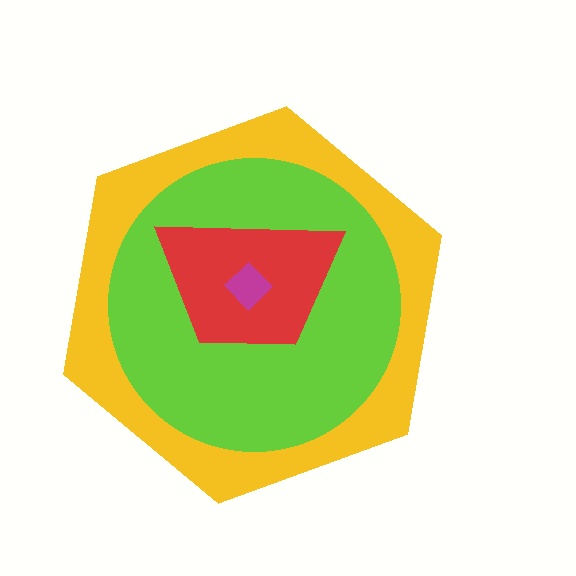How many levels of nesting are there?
4.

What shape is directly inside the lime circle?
The red trapezoid.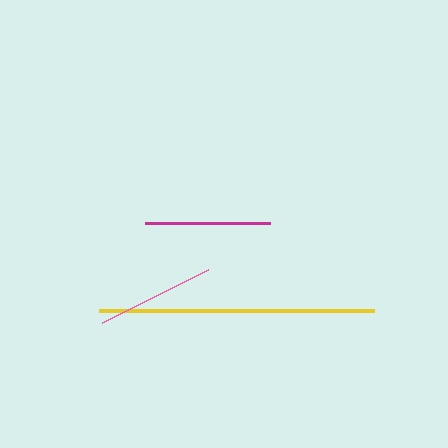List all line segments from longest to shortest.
From longest to shortest: yellow, magenta, pink.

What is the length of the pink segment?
The pink segment is approximately 119 pixels long.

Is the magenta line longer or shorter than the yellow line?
The yellow line is longer than the magenta line.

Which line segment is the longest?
The yellow line is the longest at approximately 276 pixels.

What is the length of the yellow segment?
The yellow segment is approximately 276 pixels long.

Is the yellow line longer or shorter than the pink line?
The yellow line is longer than the pink line.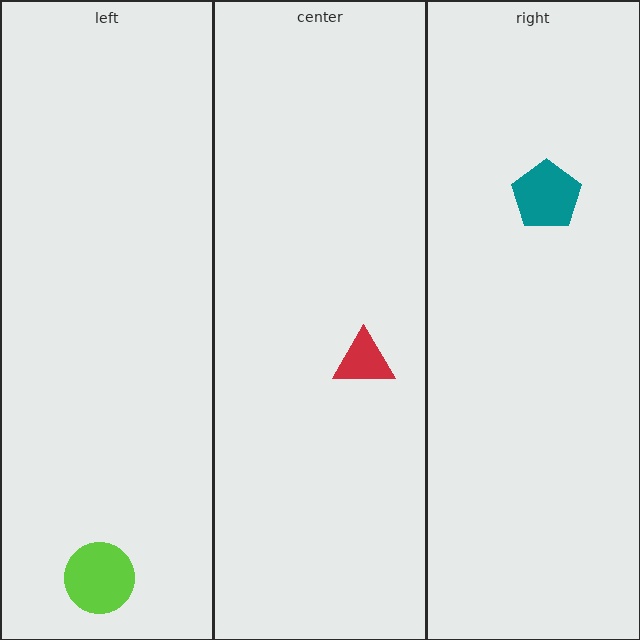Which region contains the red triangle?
The center region.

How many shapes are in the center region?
1.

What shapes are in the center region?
The red triangle.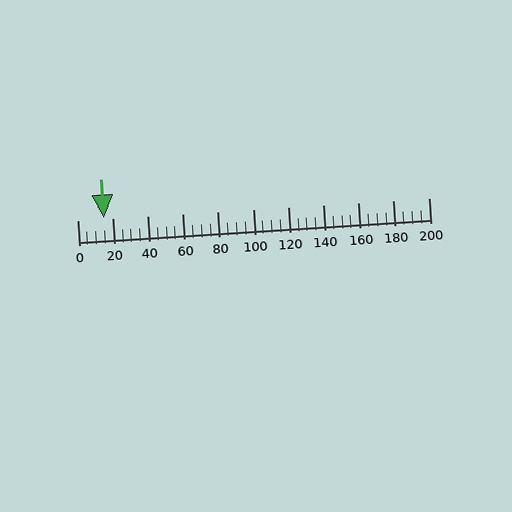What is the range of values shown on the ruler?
The ruler shows values from 0 to 200.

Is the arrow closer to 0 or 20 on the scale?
The arrow is closer to 20.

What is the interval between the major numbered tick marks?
The major tick marks are spaced 20 units apart.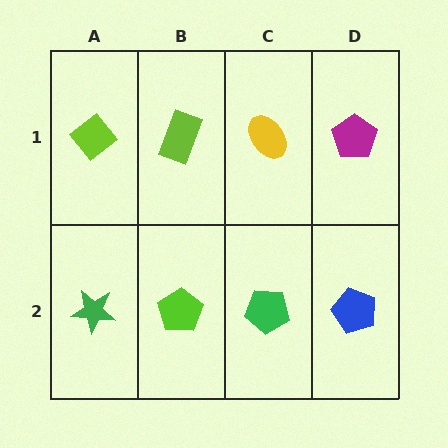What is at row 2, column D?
A blue pentagon.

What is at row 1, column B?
A lime rectangle.